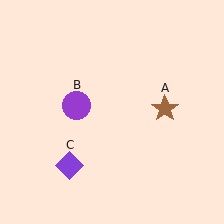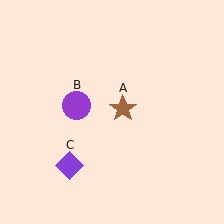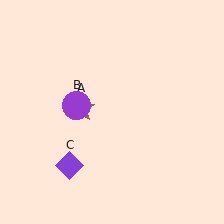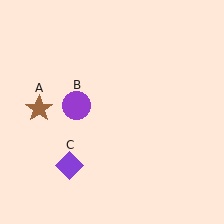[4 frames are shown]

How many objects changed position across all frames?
1 object changed position: brown star (object A).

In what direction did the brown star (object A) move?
The brown star (object A) moved left.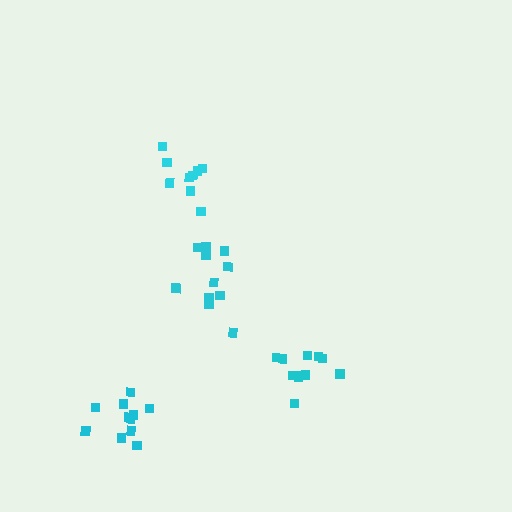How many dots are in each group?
Group 1: 11 dots, Group 2: 9 dots, Group 3: 12 dots, Group 4: 11 dots (43 total).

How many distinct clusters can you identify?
There are 4 distinct clusters.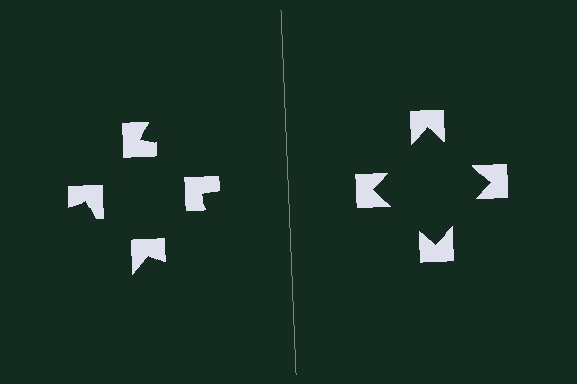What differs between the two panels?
The notched squares are positioned identically on both sides; only the wedge orientations differ. On the right they align to a square; on the left they are misaligned.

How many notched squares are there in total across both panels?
8 — 4 on each side.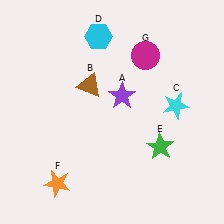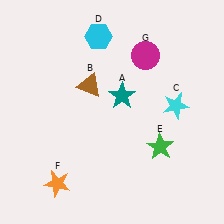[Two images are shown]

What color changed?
The star (A) changed from purple in Image 1 to teal in Image 2.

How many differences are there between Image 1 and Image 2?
There is 1 difference between the two images.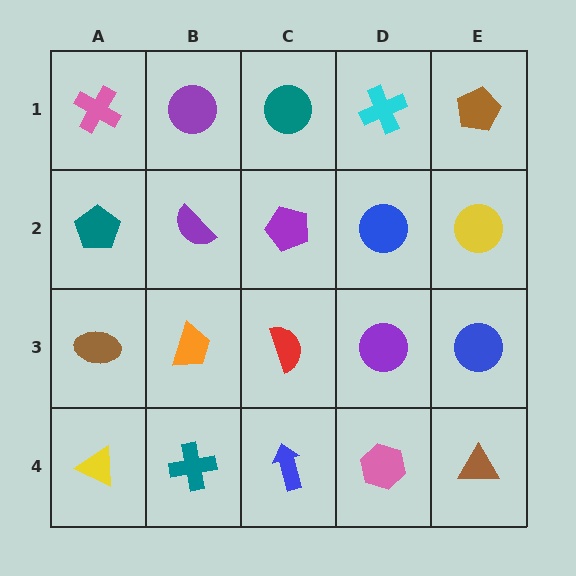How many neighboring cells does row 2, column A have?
3.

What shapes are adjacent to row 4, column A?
A brown ellipse (row 3, column A), a teal cross (row 4, column B).